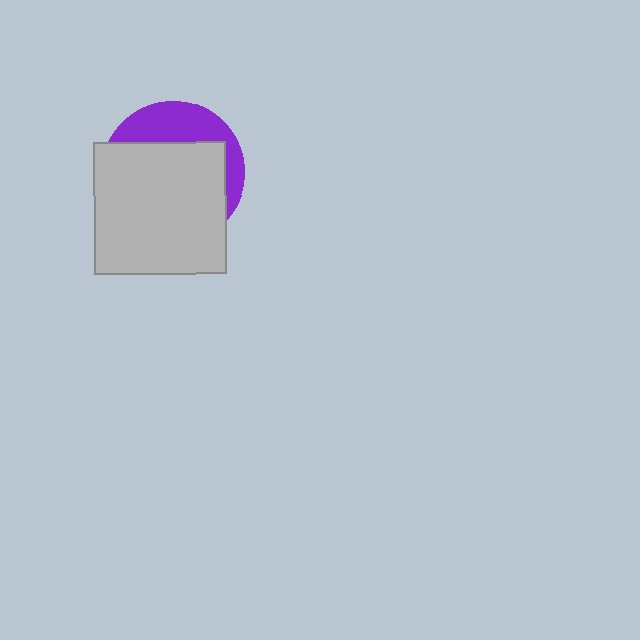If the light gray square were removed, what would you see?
You would see the complete purple circle.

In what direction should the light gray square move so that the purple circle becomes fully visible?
The light gray square should move down. That is the shortest direction to clear the overlap and leave the purple circle fully visible.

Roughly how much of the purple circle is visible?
A small part of it is visible (roughly 31%).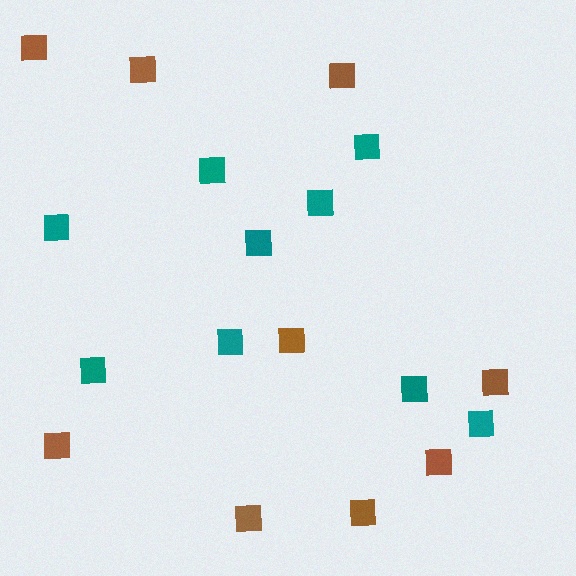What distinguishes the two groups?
There are 2 groups: one group of brown squares (9) and one group of teal squares (9).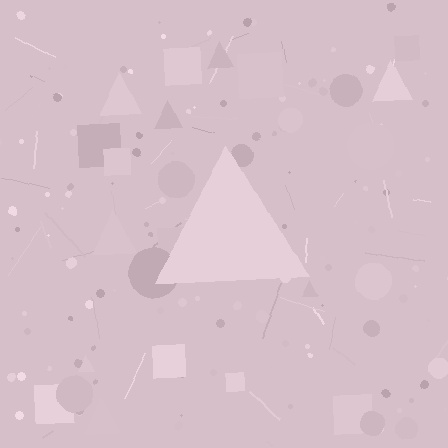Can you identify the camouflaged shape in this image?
The camouflaged shape is a triangle.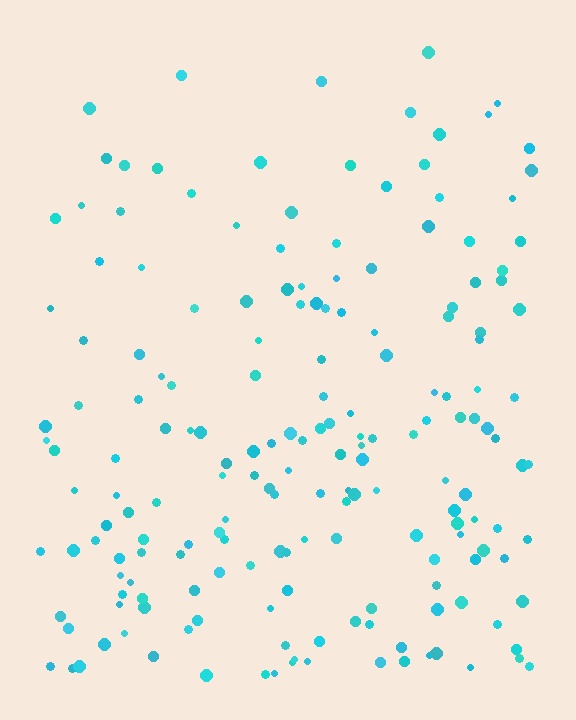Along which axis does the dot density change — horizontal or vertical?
Vertical.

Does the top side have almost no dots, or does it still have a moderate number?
Still a moderate number, just noticeably fewer than the bottom.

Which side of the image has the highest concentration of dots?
The bottom.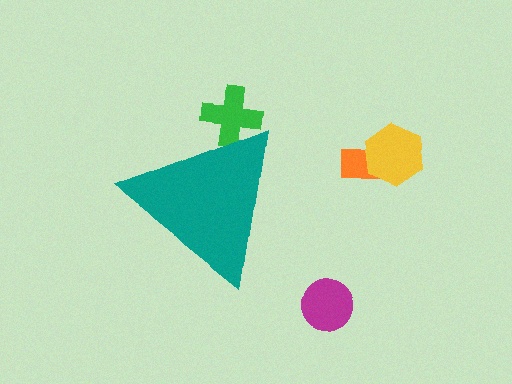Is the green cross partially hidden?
Yes, the green cross is partially hidden behind the teal triangle.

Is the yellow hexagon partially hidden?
No, the yellow hexagon is fully visible.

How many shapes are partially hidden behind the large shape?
1 shape is partially hidden.